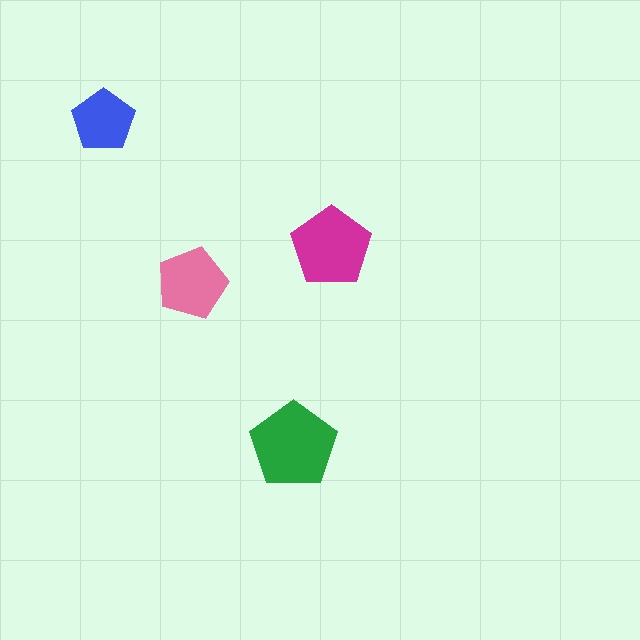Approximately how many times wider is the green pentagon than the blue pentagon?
About 1.5 times wider.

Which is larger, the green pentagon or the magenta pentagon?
The green one.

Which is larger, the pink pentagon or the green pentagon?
The green one.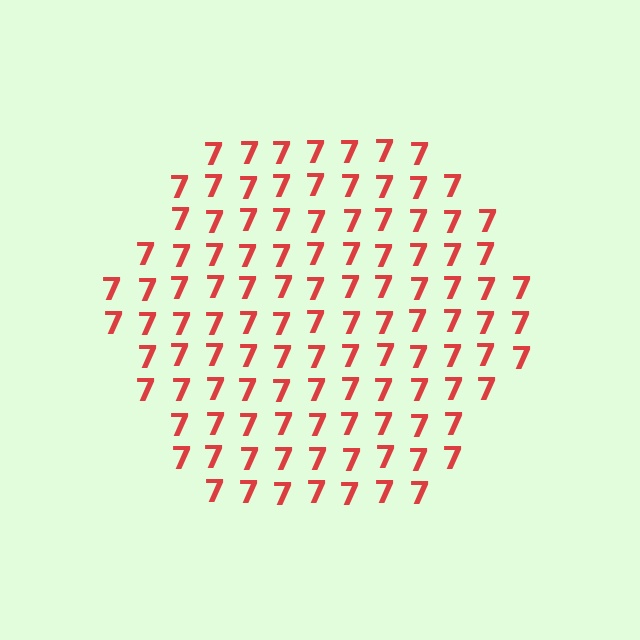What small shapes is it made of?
It is made of small digit 7's.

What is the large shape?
The large shape is a hexagon.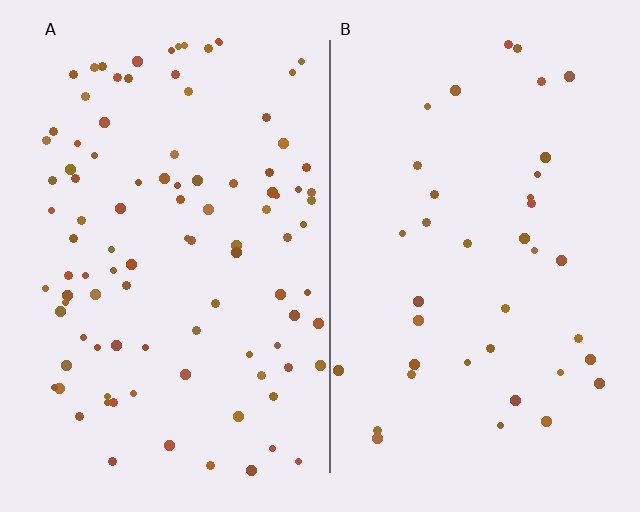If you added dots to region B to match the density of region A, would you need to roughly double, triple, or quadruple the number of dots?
Approximately triple.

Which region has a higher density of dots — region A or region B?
A (the left).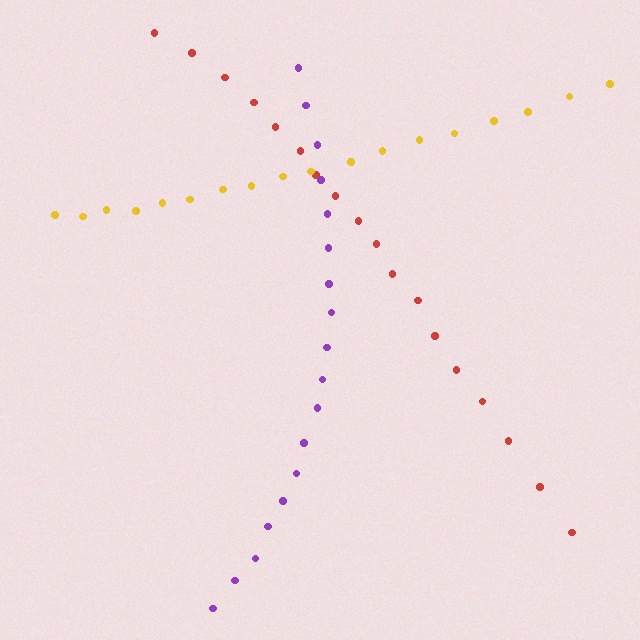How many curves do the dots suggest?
There are 3 distinct paths.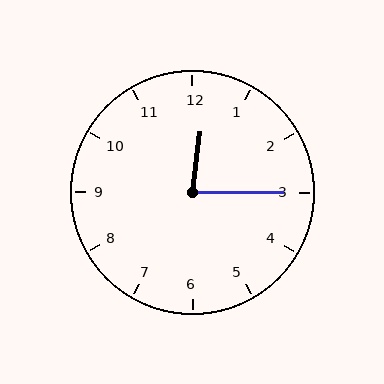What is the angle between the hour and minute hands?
Approximately 82 degrees.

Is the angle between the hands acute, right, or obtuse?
It is acute.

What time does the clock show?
12:15.